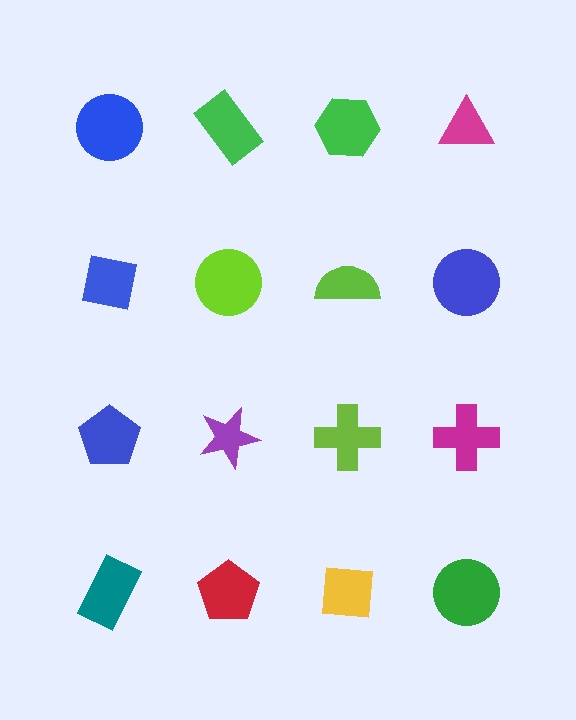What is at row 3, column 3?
A lime cross.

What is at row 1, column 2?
A green rectangle.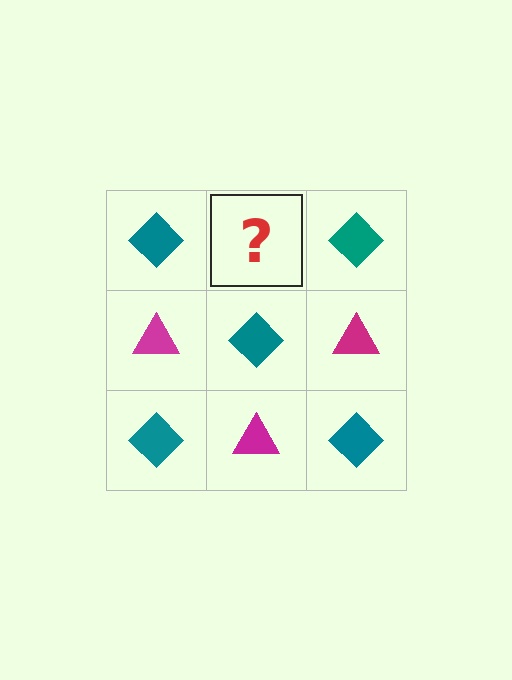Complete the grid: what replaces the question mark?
The question mark should be replaced with a magenta triangle.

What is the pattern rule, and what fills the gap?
The rule is that it alternates teal diamond and magenta triangle in a checkerboard pattern. The gap should be filled with a magenta triangle.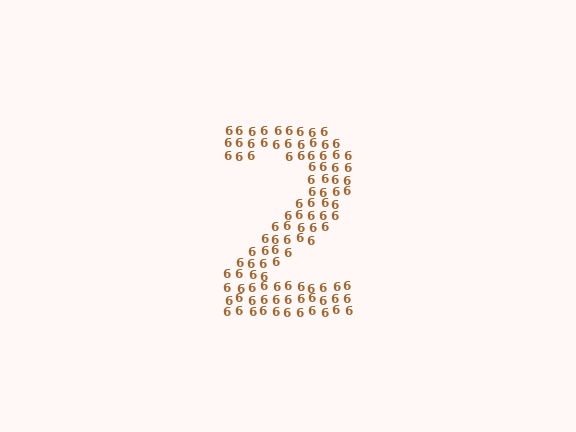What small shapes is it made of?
It is made of small digit 6's.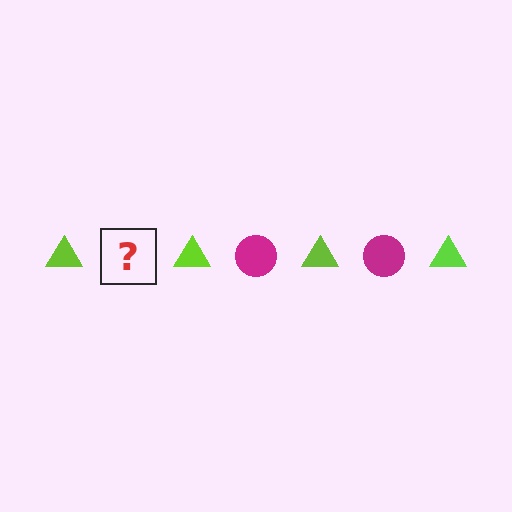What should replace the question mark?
The question mark should be replaced with a magenta circle.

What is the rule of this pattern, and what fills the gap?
The rule is that the pattern alternates between lime triangle and magenta circle. The gap should be filled with a magenta circle.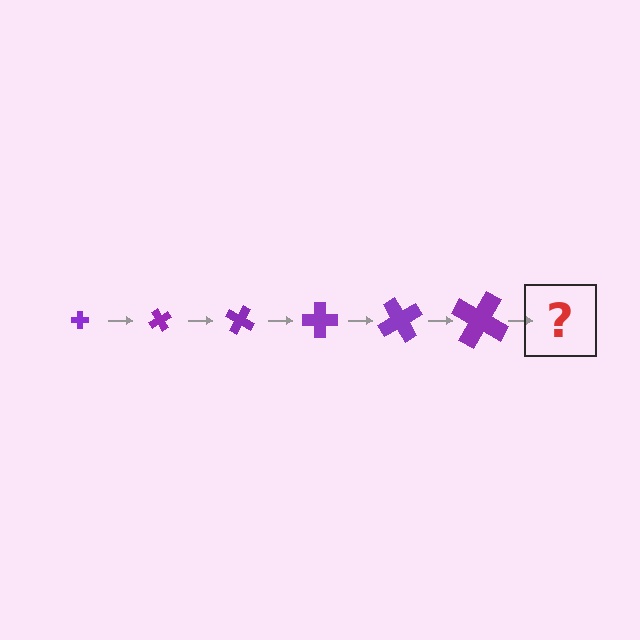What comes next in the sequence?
The next element should be a cross, larger than the previous one and rotated 360 degrees from the start.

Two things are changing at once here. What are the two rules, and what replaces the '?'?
The two rules are that the cross grows larger each step and it rotates 60 degrees each step. The '?' should be a cross, larger than the previous one and rotated 360 degrees from the start.